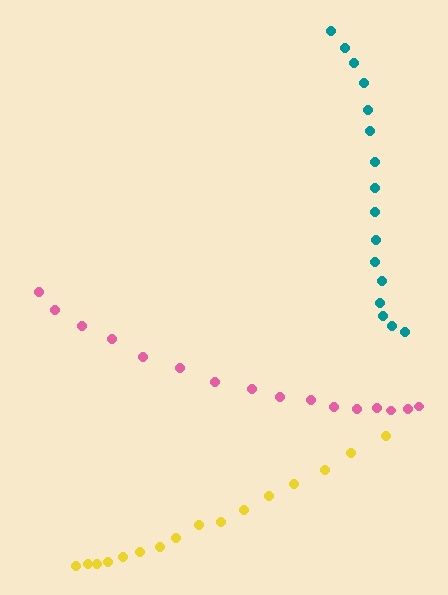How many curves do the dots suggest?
There are 3 distinct paths.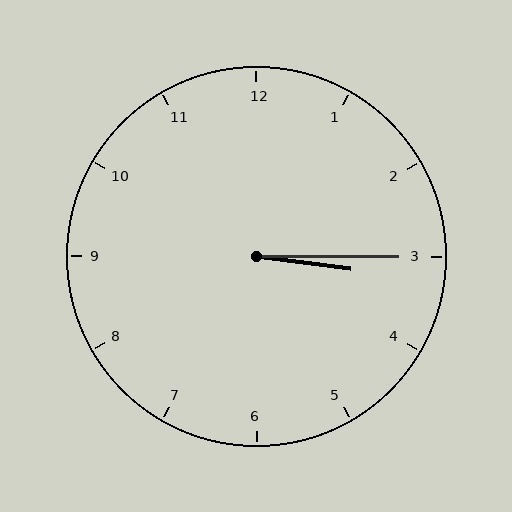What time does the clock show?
3:15.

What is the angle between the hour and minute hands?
Approximately 8 degrees.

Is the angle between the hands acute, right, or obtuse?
It is acute.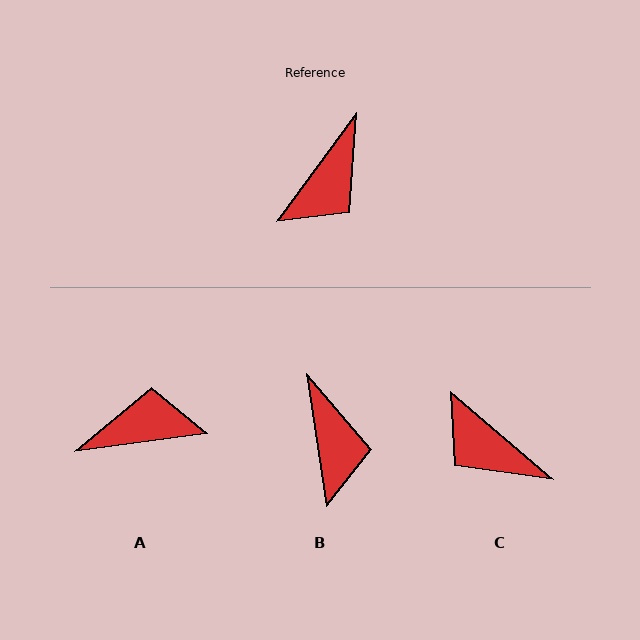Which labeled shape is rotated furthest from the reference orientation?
A, about 134 degrees away.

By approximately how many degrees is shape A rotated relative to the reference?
Approximately 134 degrees counter-clockwise.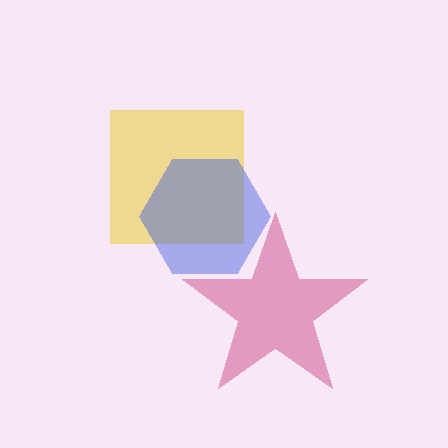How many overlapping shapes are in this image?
There are 3 overlapping shapes in the image.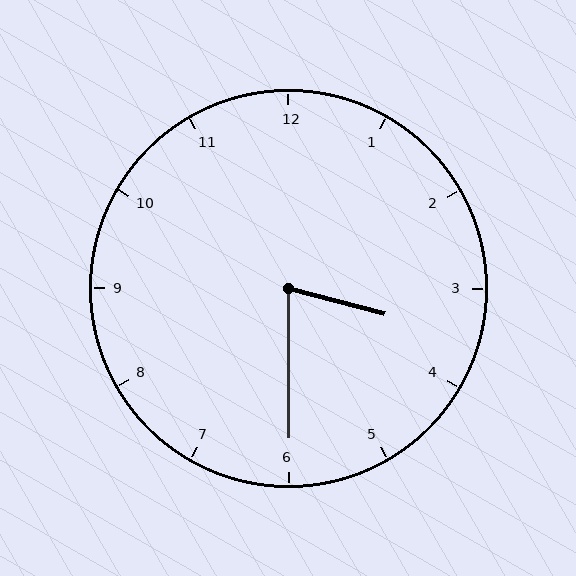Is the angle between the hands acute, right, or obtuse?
It is acute.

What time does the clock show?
3:30.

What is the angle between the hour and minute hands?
Approximately 75 degrees.